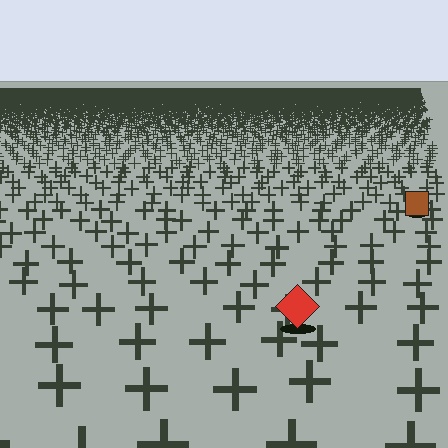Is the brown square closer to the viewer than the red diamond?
No. The red diamond is closer — you can tell from the texture gradient: the ground texture is coarser near it.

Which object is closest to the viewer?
The red diamond is closest. The texture marks near it are larger and more spread out.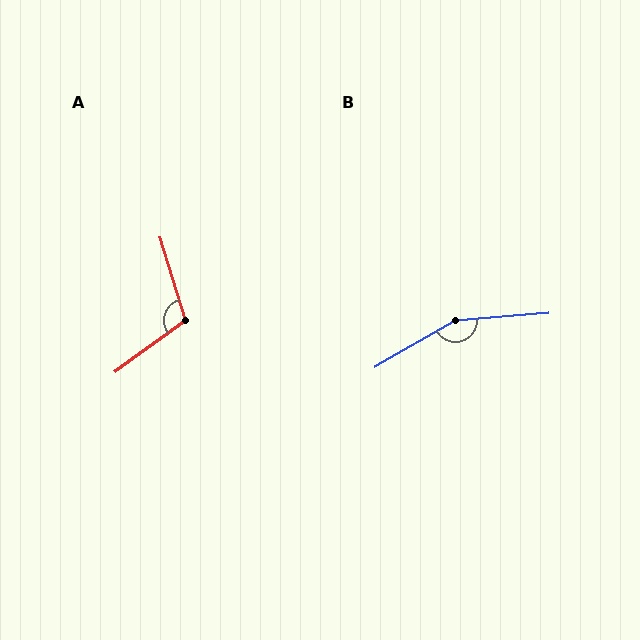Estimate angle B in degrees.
Approximately 155 degrees.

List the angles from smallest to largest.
A (109°), B (155°).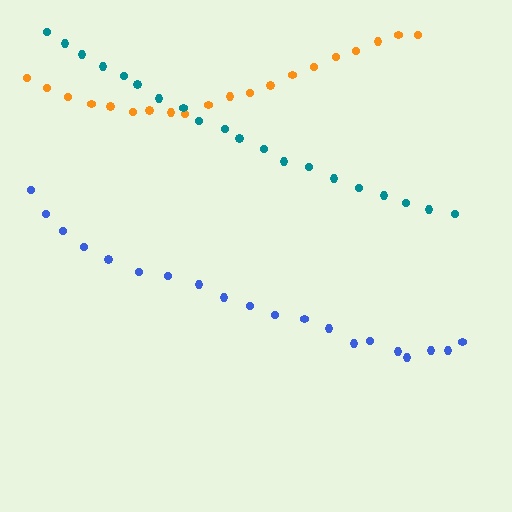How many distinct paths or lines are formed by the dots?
There are 3 distinct paths.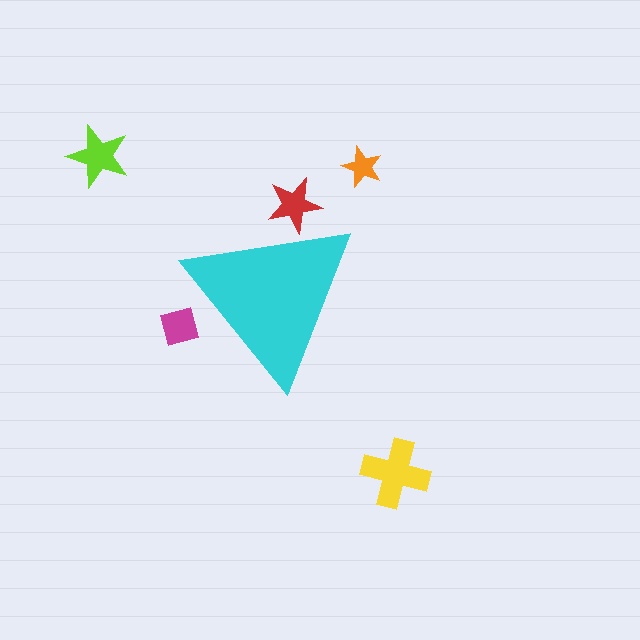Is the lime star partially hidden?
No, the lime star is fully visible.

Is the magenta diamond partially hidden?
Yes, the magenta diamond is partially hidden behind the cyan triangle.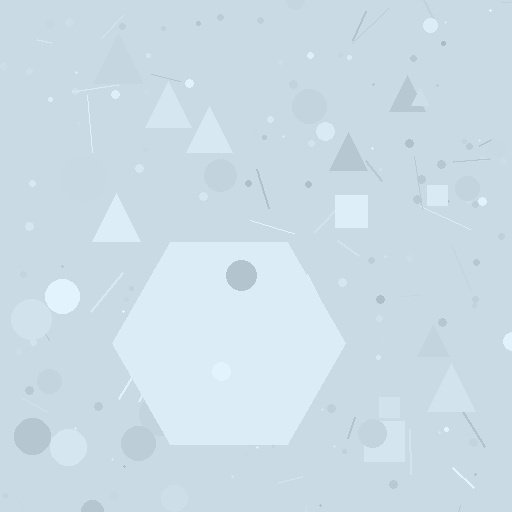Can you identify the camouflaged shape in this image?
The camouflaged shape is a hexagon.